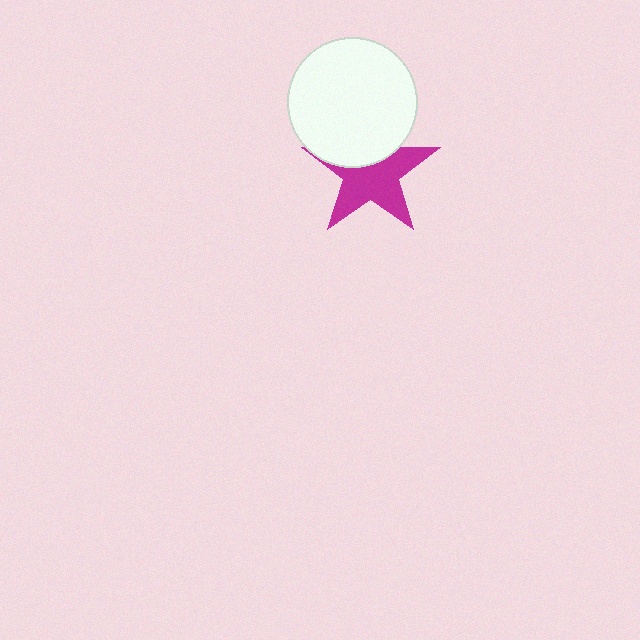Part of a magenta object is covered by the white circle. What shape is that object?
It is a star.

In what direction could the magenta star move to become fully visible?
The magenta star could move down. That would shift it out from behind the white circle entirely.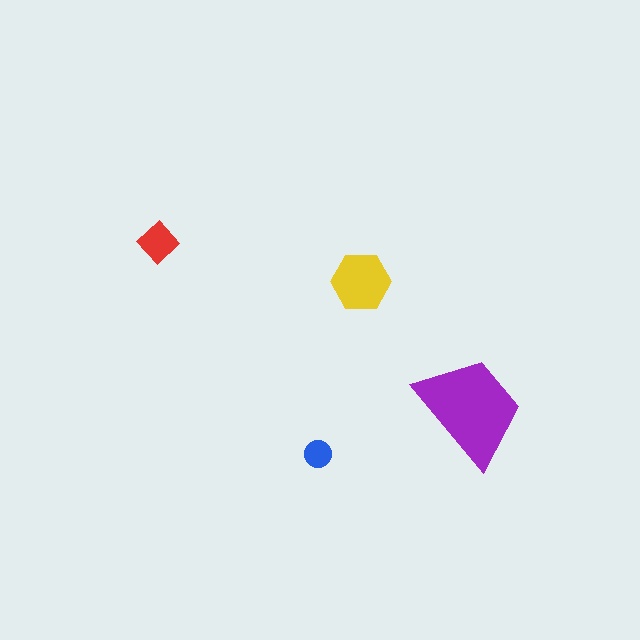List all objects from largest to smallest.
The purple trapezoid, the yellow hexagon, the red diamond, the blue circle.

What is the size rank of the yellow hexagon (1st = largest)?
2nd.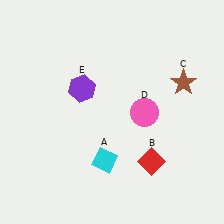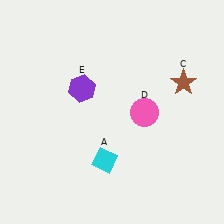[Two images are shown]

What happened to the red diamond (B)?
The red diamond (B) was removed in Image 2. It was in the bottom-right area of Image 1.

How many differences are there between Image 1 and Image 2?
There is 1 difference between the two images.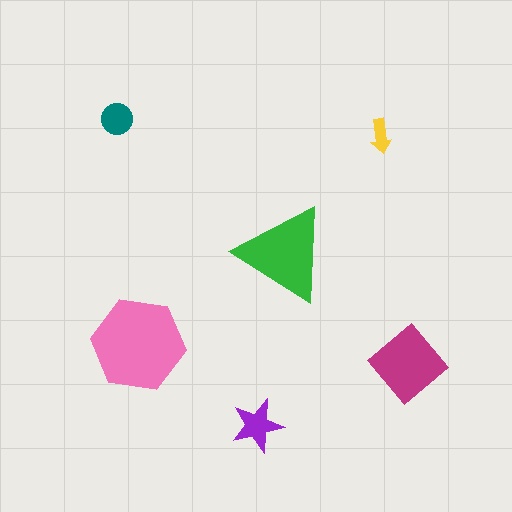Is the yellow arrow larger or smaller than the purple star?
Smaller.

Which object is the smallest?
The yellow arrow.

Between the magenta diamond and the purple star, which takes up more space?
The magenta diamond.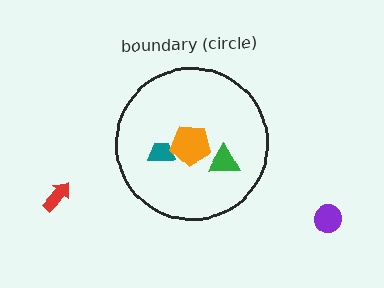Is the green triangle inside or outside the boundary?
Inside.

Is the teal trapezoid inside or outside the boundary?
Inside.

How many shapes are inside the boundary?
3 inside, 2 outside.